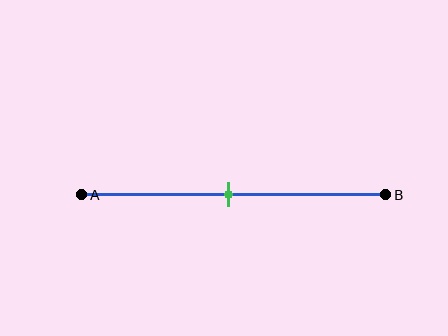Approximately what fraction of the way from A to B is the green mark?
The green mark is approximately 50% of the way from A to B.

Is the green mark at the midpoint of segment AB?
Yes, the mark is approximately at the midpoint.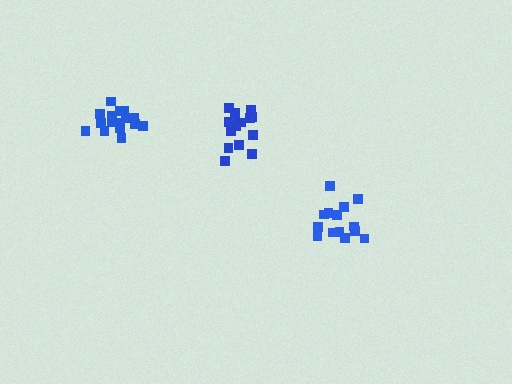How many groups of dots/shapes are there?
There are 3 groups.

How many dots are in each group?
Group 1: 16 dots, Group 2: 14 dots, Group 3: 15 dots (45 total).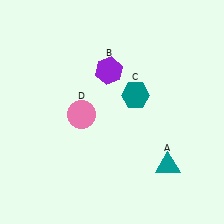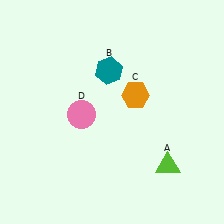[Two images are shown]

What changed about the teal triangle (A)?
In Image 1, A is teal. In Image 2, it changed to lime.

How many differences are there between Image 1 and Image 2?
There are 3 differences between the two images.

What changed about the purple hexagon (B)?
In Image 1, B is purple. In Image 2, it changed to teal.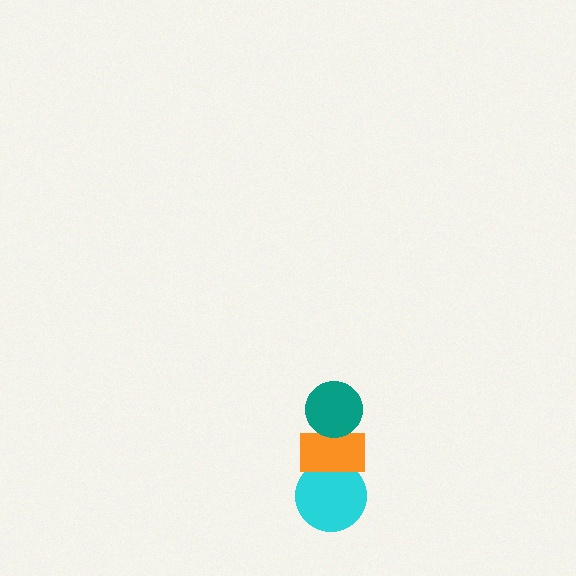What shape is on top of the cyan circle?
The orange rectangle is on top of the cyan circle.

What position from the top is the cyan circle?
The cyan circle is 3rd from the top.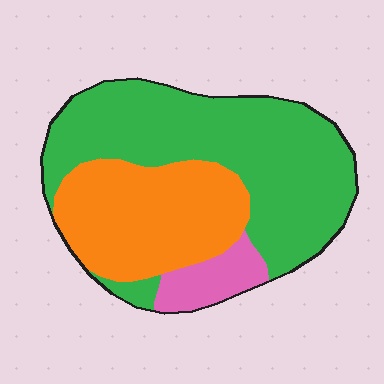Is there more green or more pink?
Green.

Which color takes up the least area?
Pink, at roughly 10%.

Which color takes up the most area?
Green, at roughly 55%.